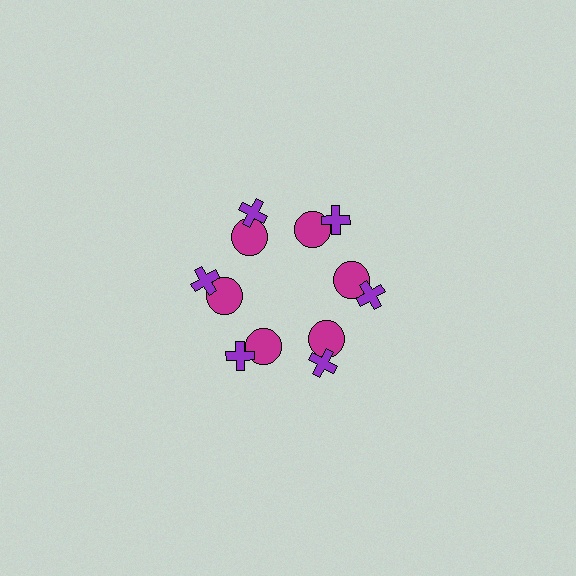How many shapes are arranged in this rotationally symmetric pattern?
There are 12 shapes, arranged in 6 groups of 2.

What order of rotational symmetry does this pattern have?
This pattern has 6-fold rotational symmetry.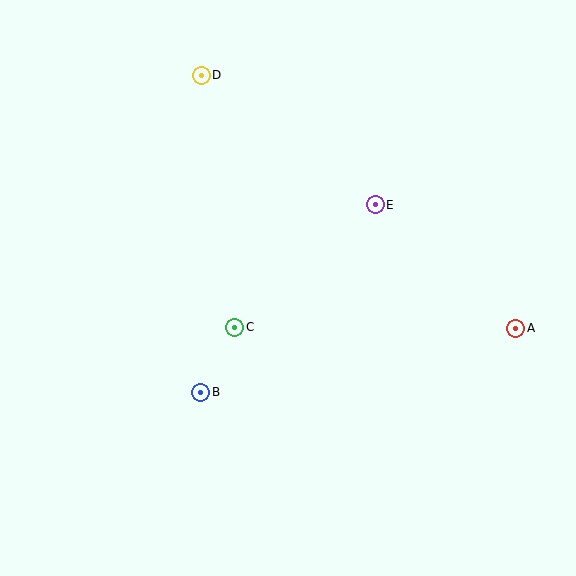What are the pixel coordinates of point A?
Point A is at (516, 328).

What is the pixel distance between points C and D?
The distance between C and D is 254 pixels.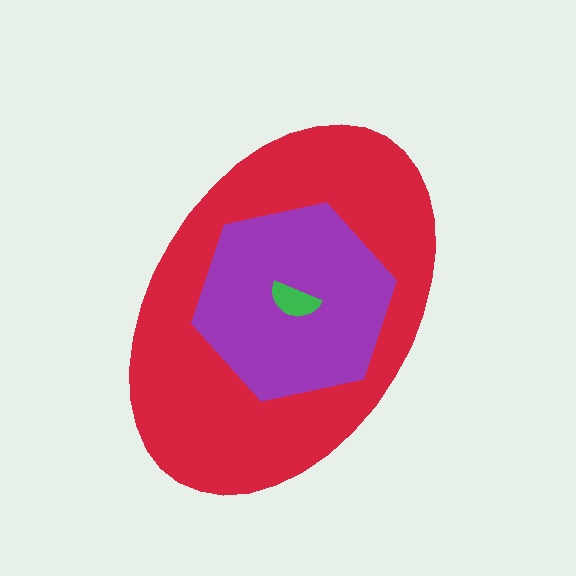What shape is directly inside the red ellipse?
The purple hexagon.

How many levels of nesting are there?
3.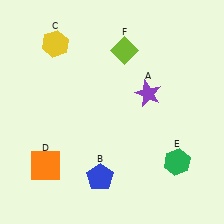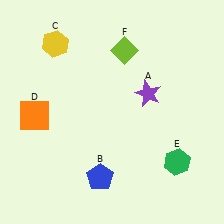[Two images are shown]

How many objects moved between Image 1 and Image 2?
1 object moved between the two images.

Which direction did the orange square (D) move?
The orange square (D) moved up.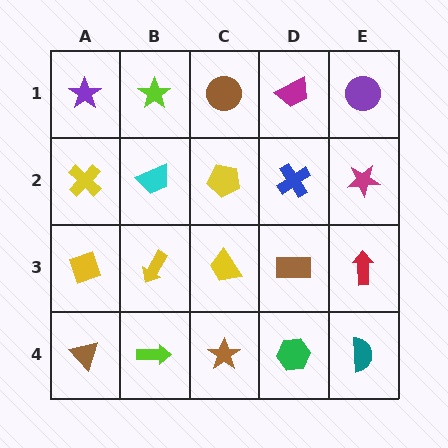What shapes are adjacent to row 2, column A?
A purple star (row 1, column A), a yellow diamond (row 3, column A), a cyan trapezoid (row 2, column B).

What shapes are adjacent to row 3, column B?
A cyan trapezoid (row 2, column B), a lime arrow (row 4, column B), a yellow diamond (row 3, column A), a yellow trapezoid (row 3, column C).